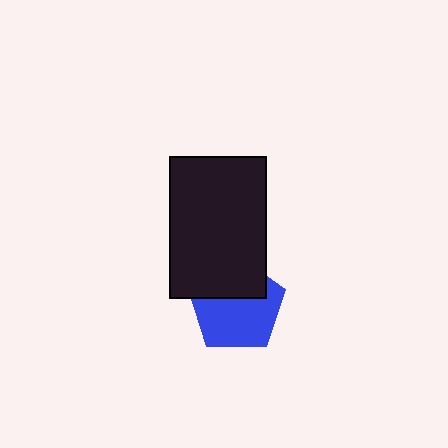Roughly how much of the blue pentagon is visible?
About half of it is visible (roughly 62%).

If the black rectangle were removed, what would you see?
You would see the complete blue pentagon.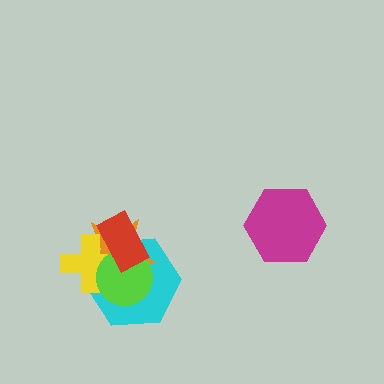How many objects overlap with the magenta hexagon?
0 objects overlap with the magenta hexagon.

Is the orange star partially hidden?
Yes, it is partially covered by another shape.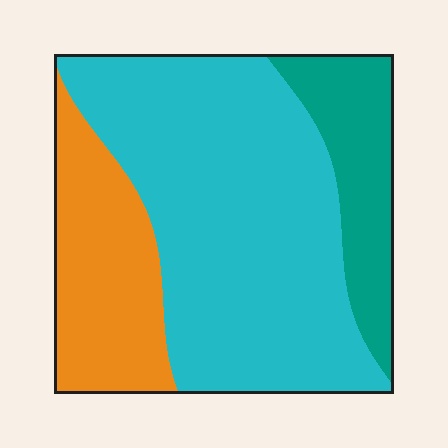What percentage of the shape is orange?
Orange covers roughly 25% of the shape.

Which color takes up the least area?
Teal, at roughly 15%.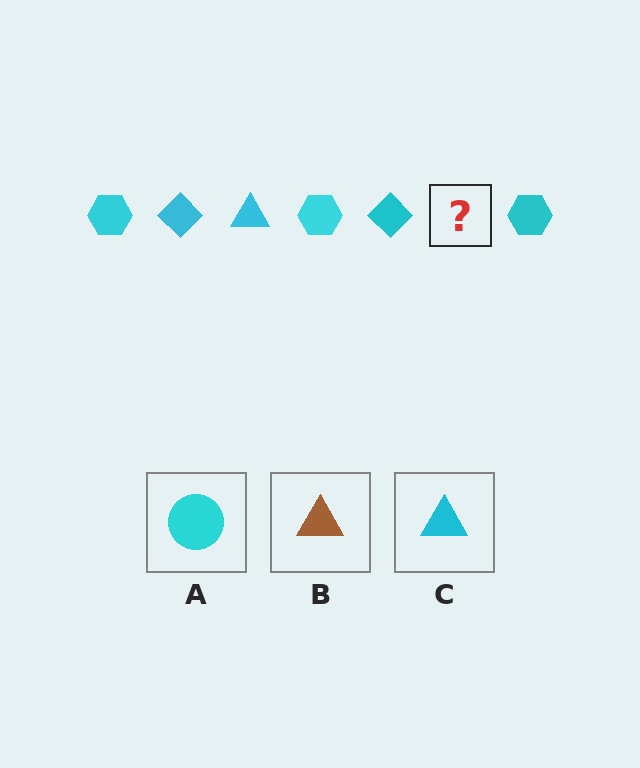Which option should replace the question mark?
Option C.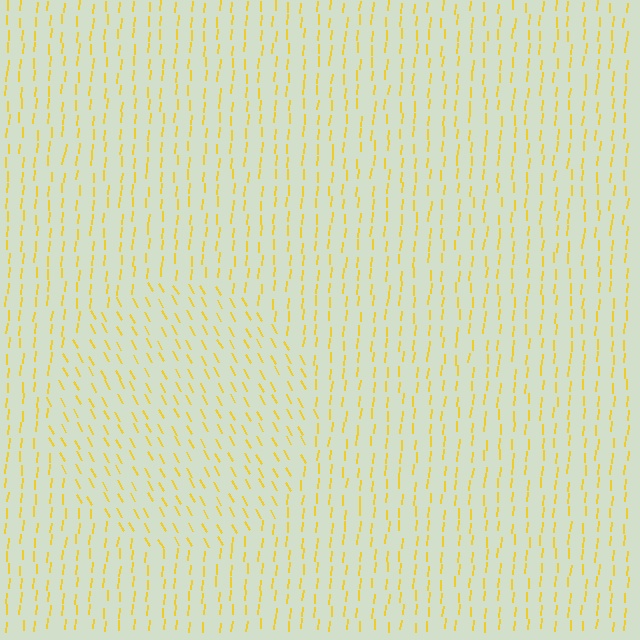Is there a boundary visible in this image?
Yes, there is a texture boundary formed by a change in line orientation.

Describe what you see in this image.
The image is filled with small yellow line segments. A circle region in the image has lines oriented differently from the surrounding lines, creating a visible texture boundary.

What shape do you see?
I see a circle.